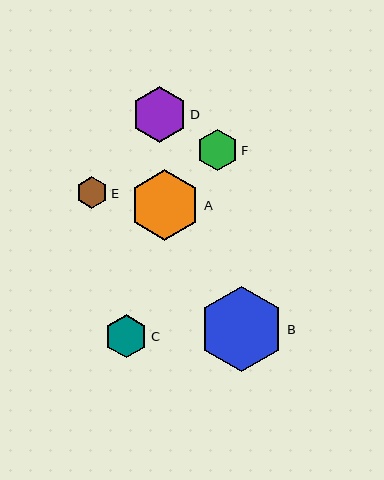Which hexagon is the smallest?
Hexagon E is the smallest with a size of approximately 32 pixels.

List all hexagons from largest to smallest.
From largest to smallest: B, A, D, C, F, E.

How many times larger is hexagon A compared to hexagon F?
Hexagon A is approximately 1.7 times the size of hexagon F.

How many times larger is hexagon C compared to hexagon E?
Hexagon C is approximately 1.4 times the size of hexagon E.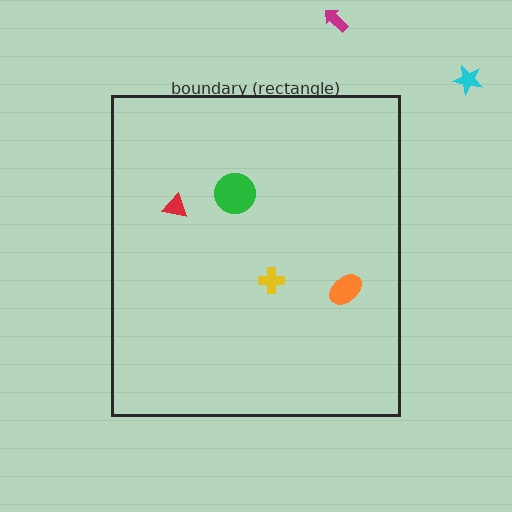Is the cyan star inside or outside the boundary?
Outside.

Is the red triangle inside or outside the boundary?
Inside.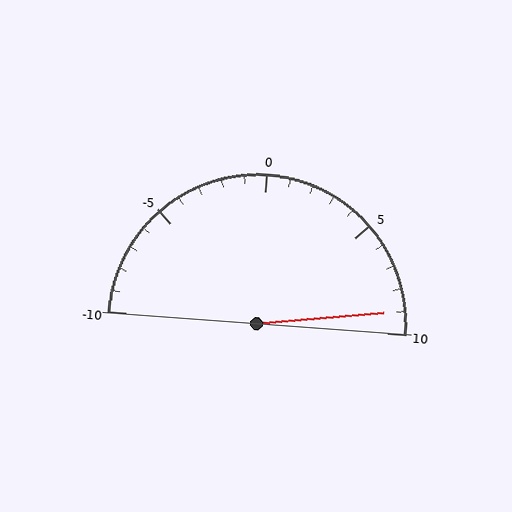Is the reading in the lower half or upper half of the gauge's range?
The reading is in the upper half of the range (-10 to 10).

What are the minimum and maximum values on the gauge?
The gauge ranges from -10 to 10.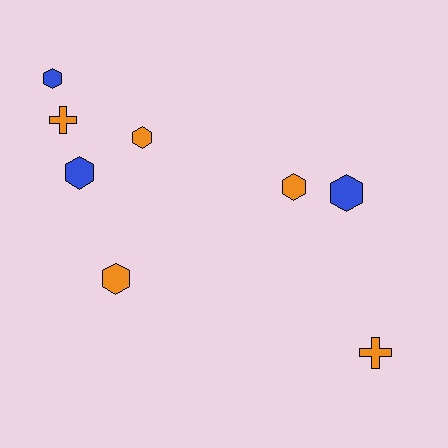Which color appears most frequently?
Orange, with 5 objects.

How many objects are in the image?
There are 8 objects.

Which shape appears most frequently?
Hexagon, with 6 objects.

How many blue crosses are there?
There are no blue crosses.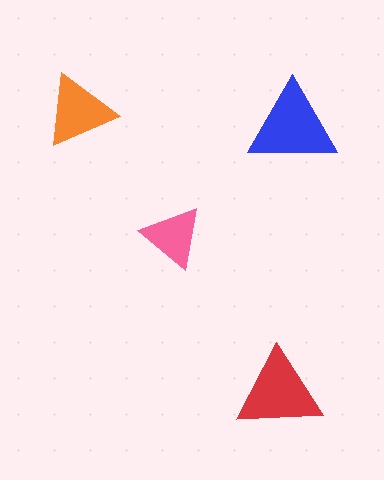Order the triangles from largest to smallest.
the blue one, the red one, the orange one, the pink one.